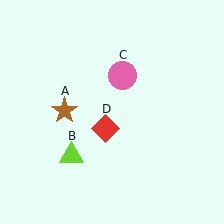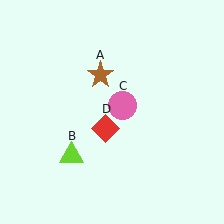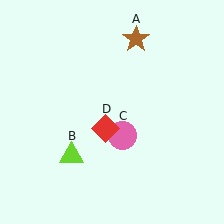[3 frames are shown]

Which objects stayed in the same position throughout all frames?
Lime triangle (object B) and red diamond (object D) remained stationary.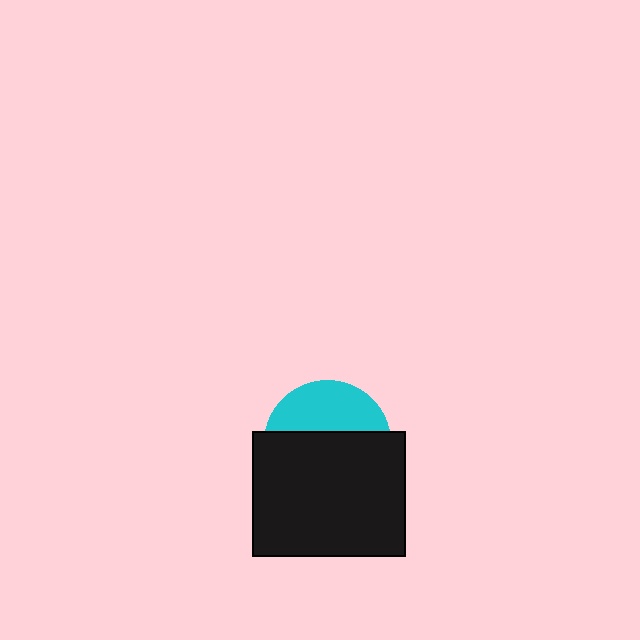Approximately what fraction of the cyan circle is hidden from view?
Roughly 62% of the cyan circle is hidden behind the black rectangle.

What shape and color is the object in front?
The object in front is a black rectangle.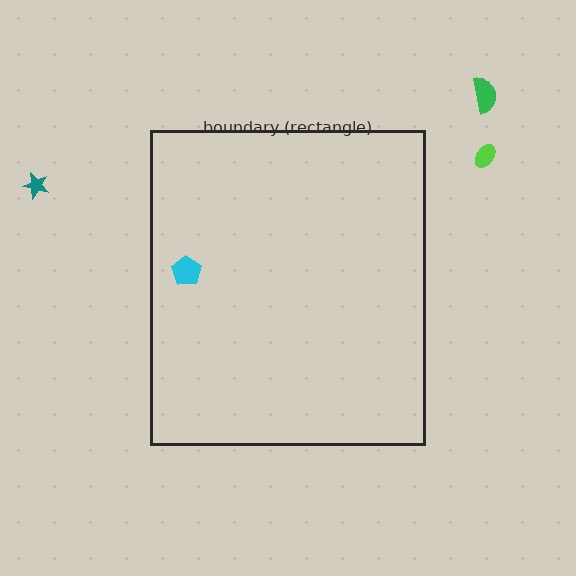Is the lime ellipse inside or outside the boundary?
Outside.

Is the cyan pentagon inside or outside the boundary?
Inside.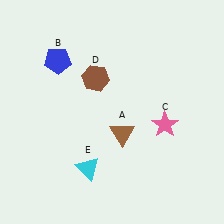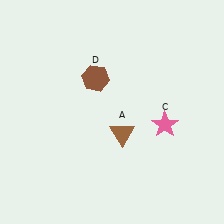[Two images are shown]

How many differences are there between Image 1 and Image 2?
There are 2 differences between the two images.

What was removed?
The blue pentagon (B), the cyan triangle (E) were removed in Image 2.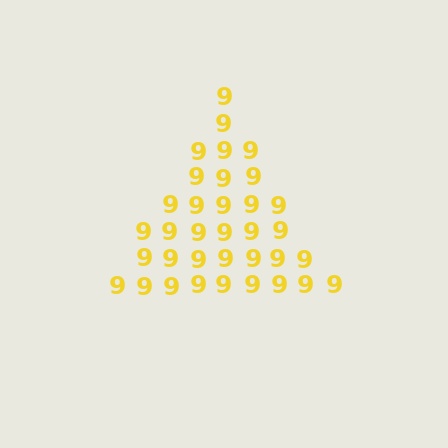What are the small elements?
The small elements are digit 9's.